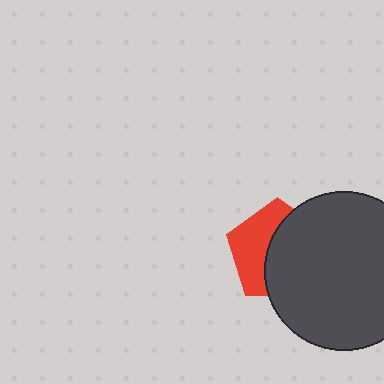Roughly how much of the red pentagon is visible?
A small part of it is visible (roughly 43%).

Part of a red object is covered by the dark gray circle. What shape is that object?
It is a pentagon.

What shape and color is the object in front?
The object in front is a dark gray circle.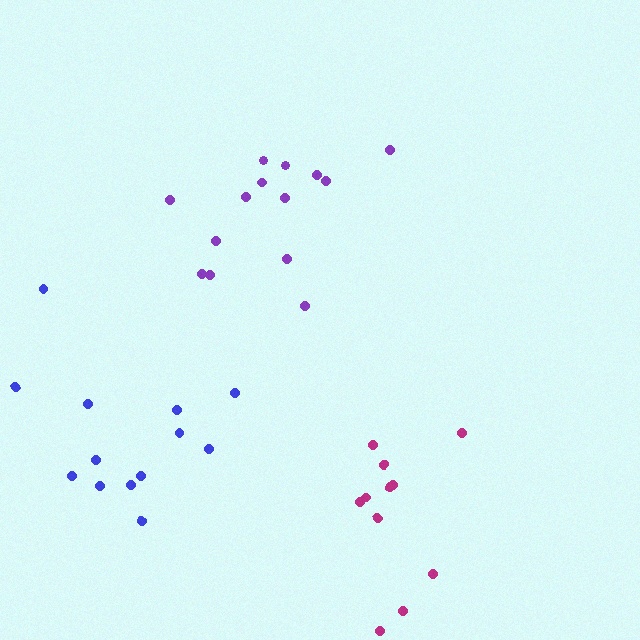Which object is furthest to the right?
The magenta cluster is rightmost.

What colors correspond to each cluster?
The clusters are colored: magenta, purple, blue.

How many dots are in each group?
Group 1: 11 dots, Group 2: 14 dots, Group 3: 13 dots (38 total).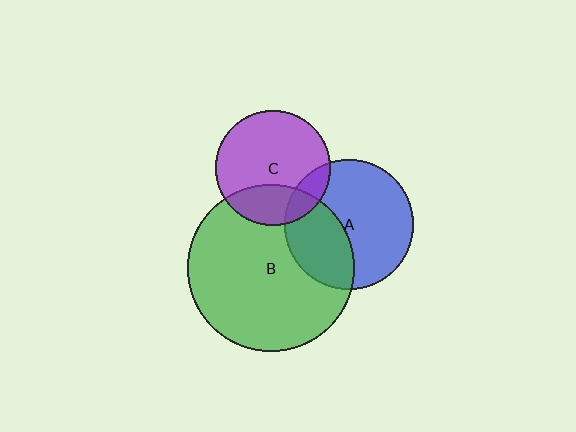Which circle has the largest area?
Circle B (green).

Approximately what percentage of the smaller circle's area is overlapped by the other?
Approximately 25%.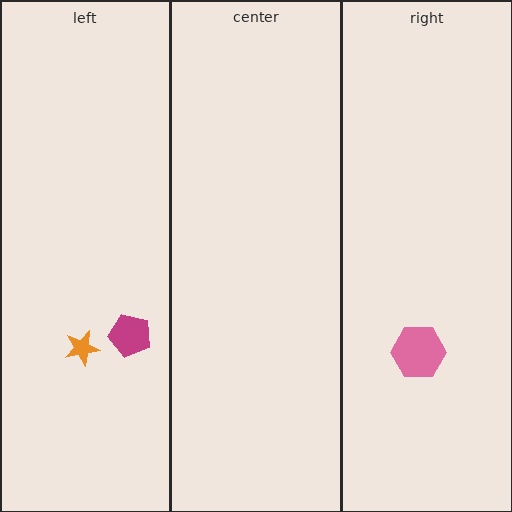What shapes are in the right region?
The pink hexagon.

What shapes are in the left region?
The magenta pentagon, the orange star.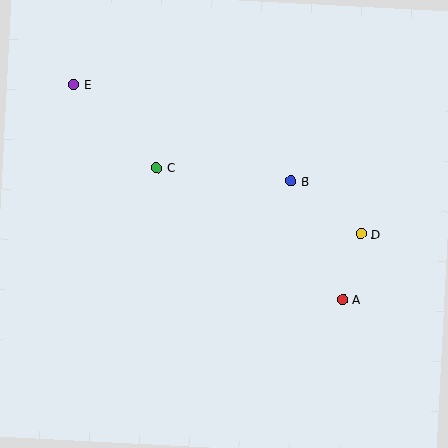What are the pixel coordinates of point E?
Point E is at (74, 84).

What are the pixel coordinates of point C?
Point C is at (157, 168).